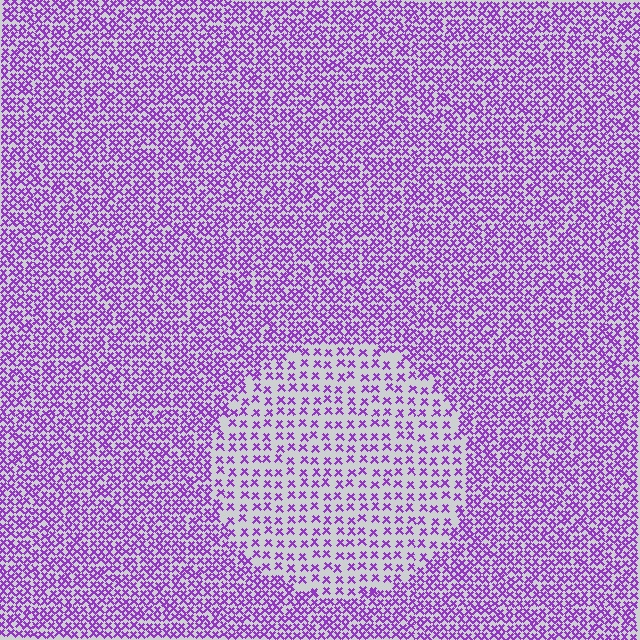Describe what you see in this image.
The image contains small purple elements arranged at two different densities. A circle-shaped region is visible where the elements are less densely packed than the surrounding area.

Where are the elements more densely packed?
The elements are more densely packed outside the circle boundary.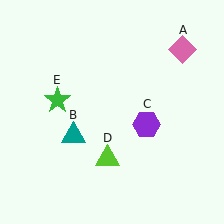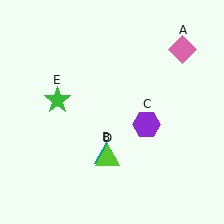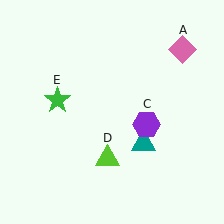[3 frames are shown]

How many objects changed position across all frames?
1 object changed position: teal triangle (object B).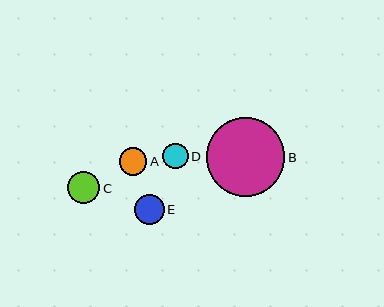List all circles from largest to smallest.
From largest to smallest: B, C, E, A, D.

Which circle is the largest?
Circle B is the largest with a size of approximately 78 pixels.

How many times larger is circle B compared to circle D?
Circle B is approximately 3.1 times the size of circle D.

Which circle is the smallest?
Circle D is the smallest with a size of approximately 25 pixels.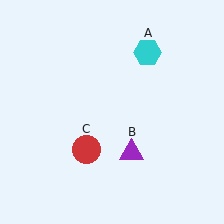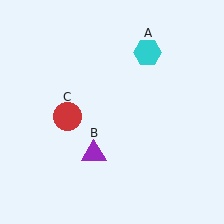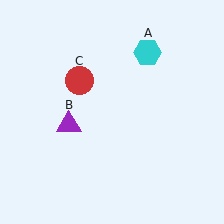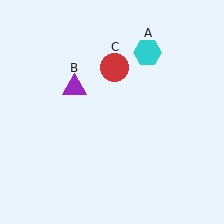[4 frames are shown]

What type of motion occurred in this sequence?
The purple triangle (object B), red circle (object C) rotated clockwise around the center of the scene.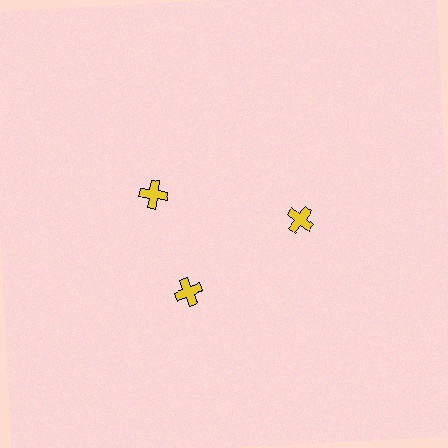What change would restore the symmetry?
The symmetry would be restored by rotating it back into even spacing with its neighbors so that all 3 crosses sit at equal angles and equal distance from the center.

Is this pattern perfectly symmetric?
No. The 3 yellow crosses are arranged in a ring, but one element near the 11 o'clock position is rotated out of alignment along the ring, breaking the 3-fold rotational symmetry.